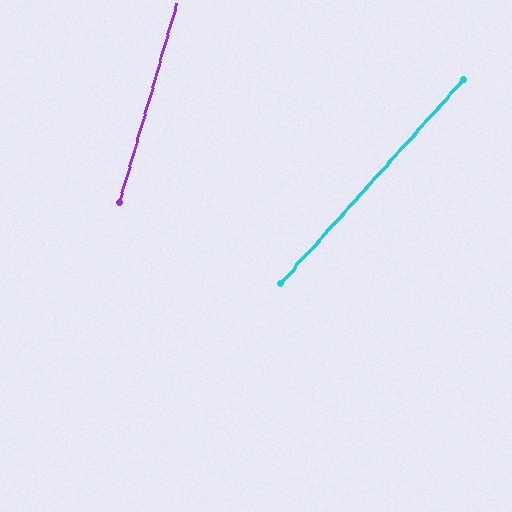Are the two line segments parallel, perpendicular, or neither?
Neither parallel nor perpendicular — they differ by about 26°.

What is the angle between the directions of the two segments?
Approximately 26 degrees.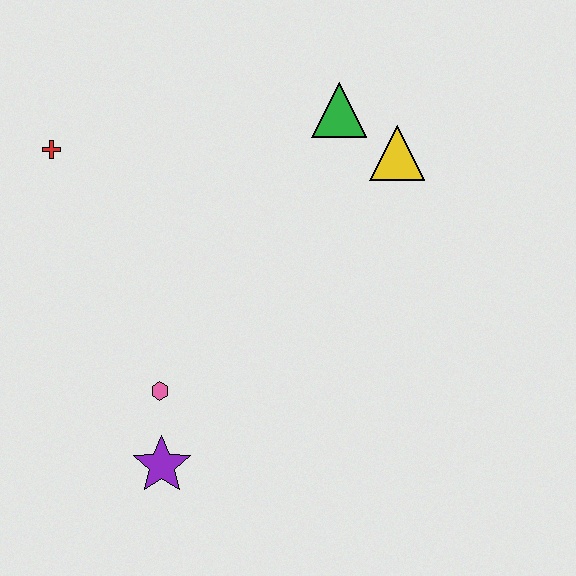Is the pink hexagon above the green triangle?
No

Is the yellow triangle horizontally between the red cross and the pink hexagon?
No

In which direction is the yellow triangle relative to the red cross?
The yellow triangle is to the right of the red cross.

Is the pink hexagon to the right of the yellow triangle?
No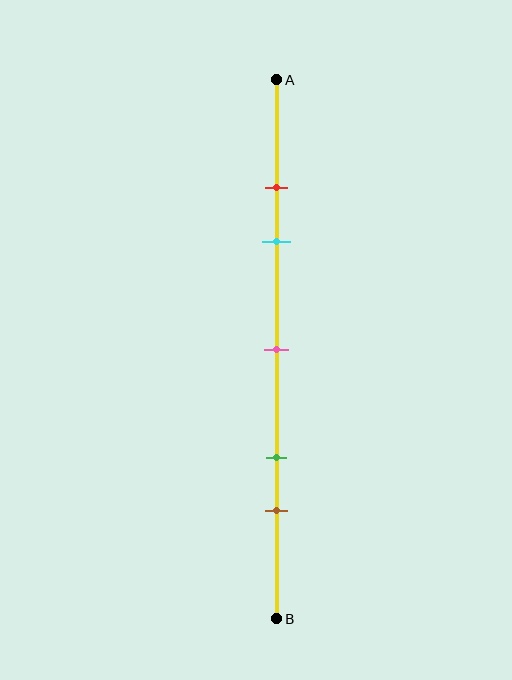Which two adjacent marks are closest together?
The red and cyan marks are the closest adjacent pair.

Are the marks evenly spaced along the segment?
No, the marks are not evenly spaced.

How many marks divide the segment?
There are 5 marks dividing the segment.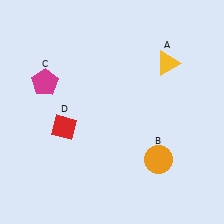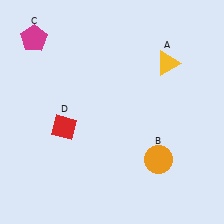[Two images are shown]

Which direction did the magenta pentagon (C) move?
The magenta pentagon (C) moved up.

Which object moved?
The magenta pentagon (C) moved up.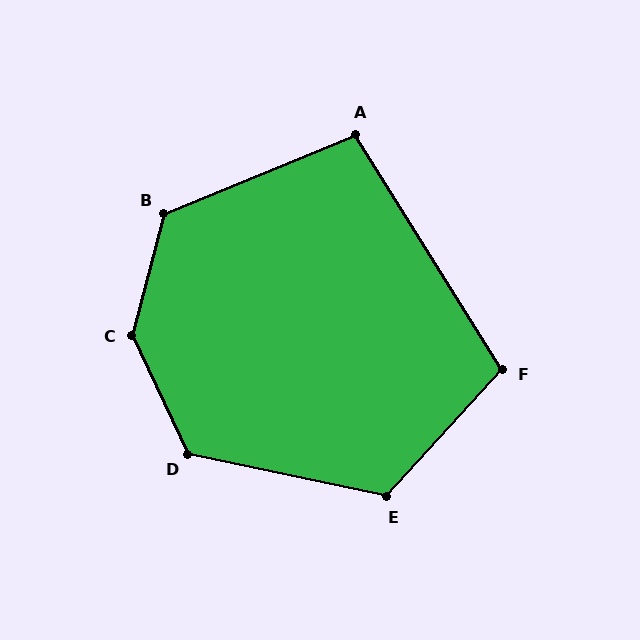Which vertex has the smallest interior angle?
A, at approximately 100 degrees.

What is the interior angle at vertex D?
Approximately 127 degrees (obtuse).